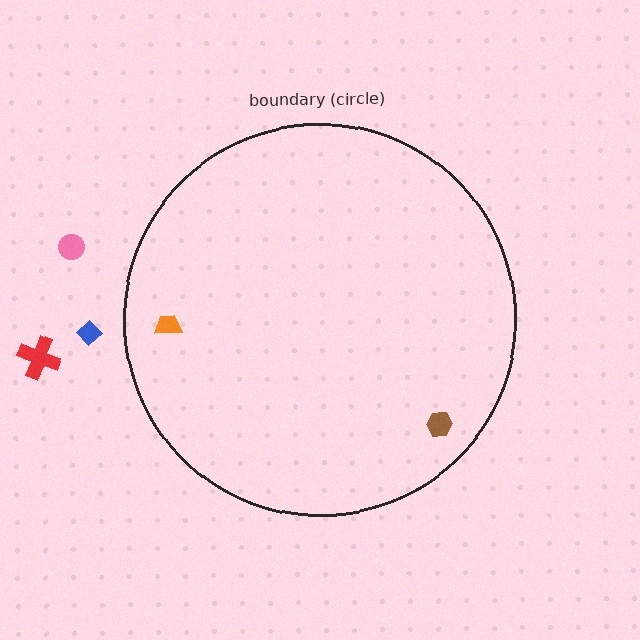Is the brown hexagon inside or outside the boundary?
Inside.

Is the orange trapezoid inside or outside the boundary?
Inside.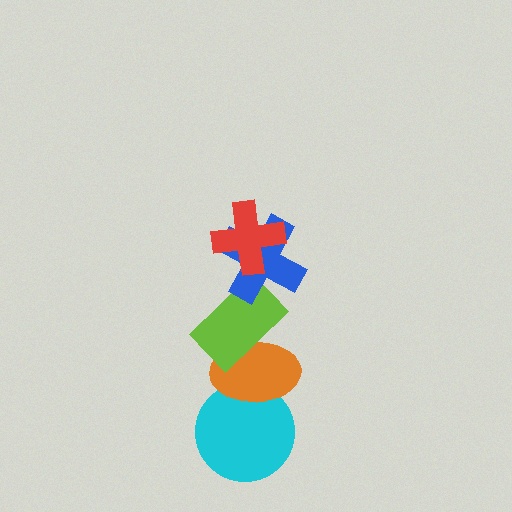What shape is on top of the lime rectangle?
The blue cross is on top of the lime rectangle.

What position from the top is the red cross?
The red cross is 1st from the top.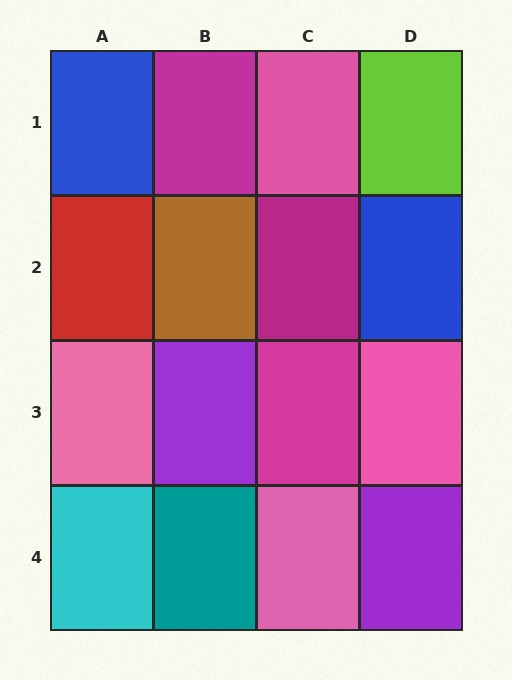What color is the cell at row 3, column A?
Pink.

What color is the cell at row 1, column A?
Blue.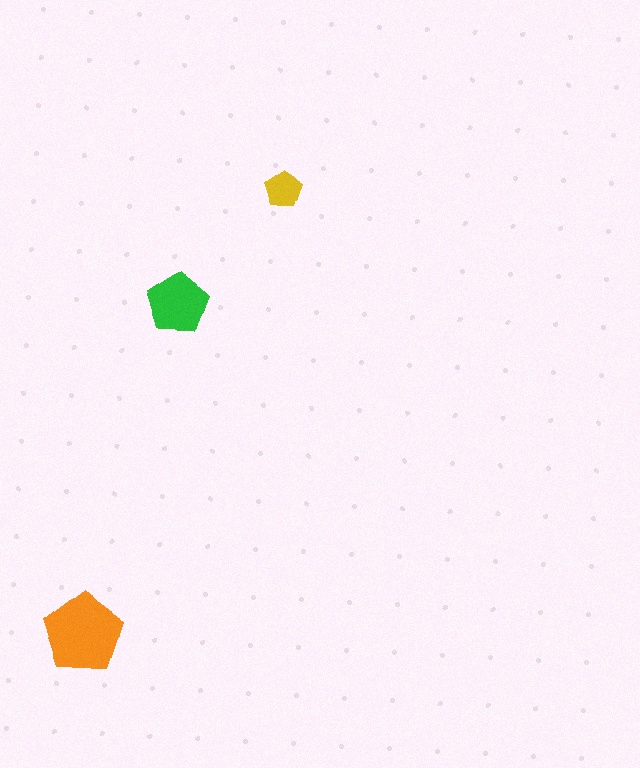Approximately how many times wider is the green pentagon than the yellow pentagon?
About 1.5 times wider.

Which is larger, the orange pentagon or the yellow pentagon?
The orange one.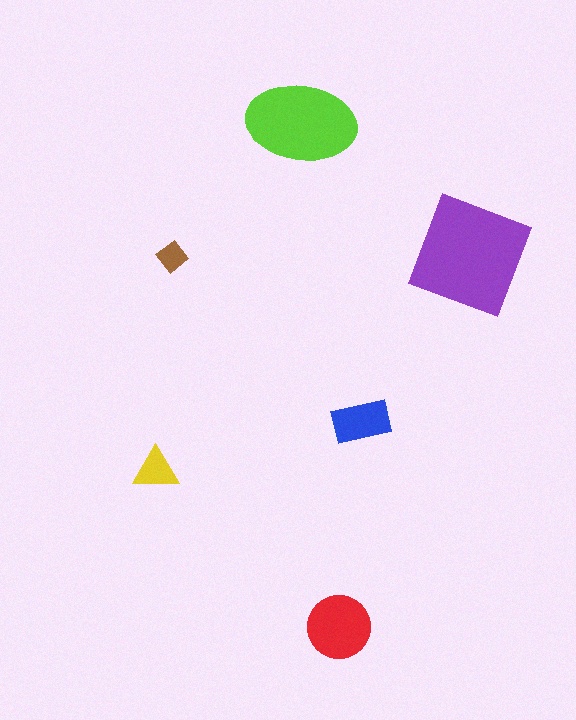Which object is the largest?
The purple square.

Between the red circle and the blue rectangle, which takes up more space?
The red circle.